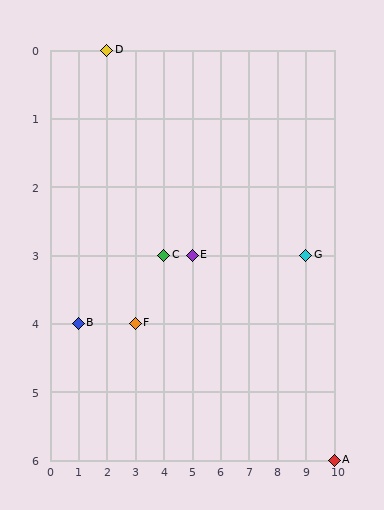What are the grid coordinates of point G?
Point G is at grid coordinates (9, 3).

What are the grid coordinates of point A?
Point A is at grid coordinates (10, 6).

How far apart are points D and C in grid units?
Points D and C are 2 columns and 3 rows apart (about 3.6 grid units diagonally).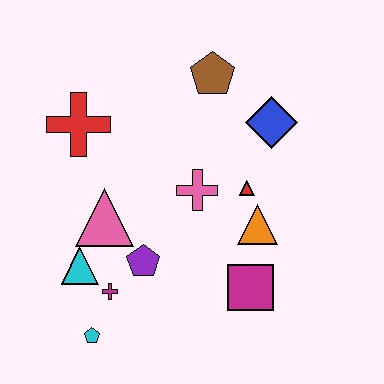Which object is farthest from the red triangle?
The cyan pentagon is farthest from the red triangle.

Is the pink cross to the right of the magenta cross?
Yes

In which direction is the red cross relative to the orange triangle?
The red cross is to the left of the orange triangle.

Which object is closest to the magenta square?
The orange triangle is closest to the magenta square.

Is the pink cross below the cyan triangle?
No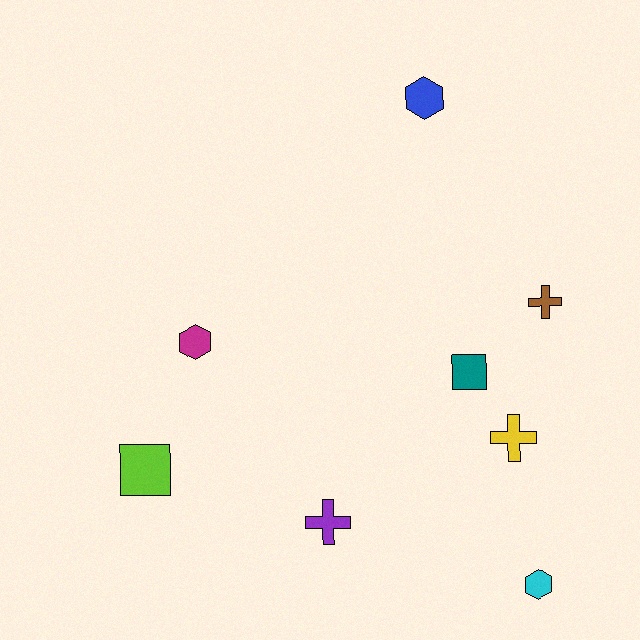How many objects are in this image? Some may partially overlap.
There are 8 objects.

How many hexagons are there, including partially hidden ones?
There are 3 hexagons.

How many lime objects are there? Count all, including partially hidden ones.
There is 1 lime object.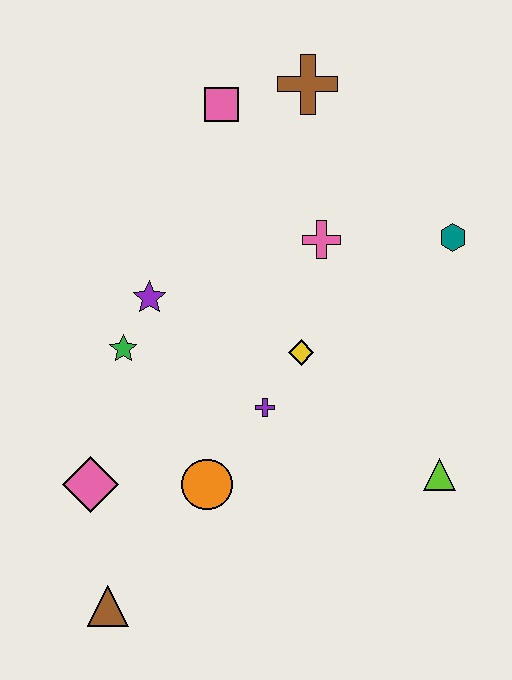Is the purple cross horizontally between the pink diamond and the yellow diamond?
Yes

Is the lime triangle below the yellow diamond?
Yes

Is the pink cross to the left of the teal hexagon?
Yes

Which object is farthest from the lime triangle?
The pink square is farthest from the lime triangle.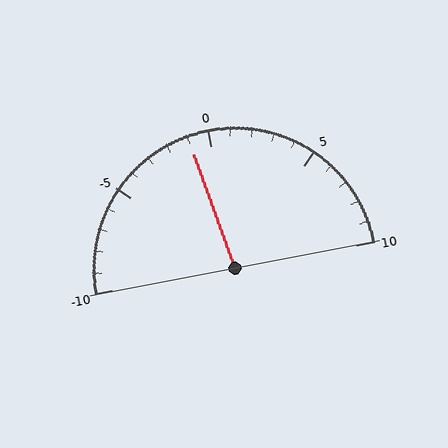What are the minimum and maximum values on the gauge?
The gauge ranges from -10 to 10.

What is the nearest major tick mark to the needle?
The nearest major tick mark is 0.